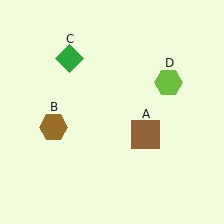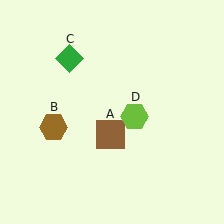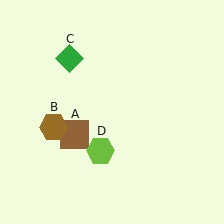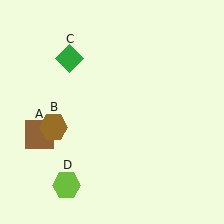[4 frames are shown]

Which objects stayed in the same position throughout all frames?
Brown hexagon (object B) and green diamond (object C) remained stationary.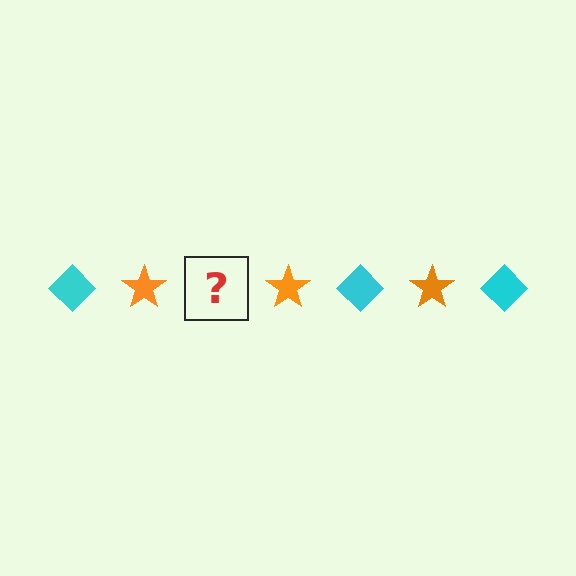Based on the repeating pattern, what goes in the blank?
The blank should be a cyan diamond.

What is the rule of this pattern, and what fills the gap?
The rule is that the pattern alternates between cyan diamond and orange star. The gap should be filled with a cyan diamond.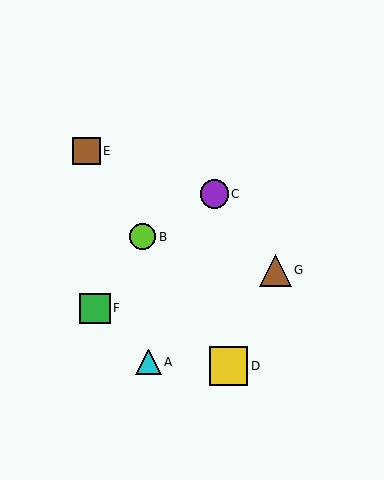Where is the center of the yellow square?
The center of the yellow square is at (228, 366).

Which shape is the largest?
The yellow square (labeled D) is the largest.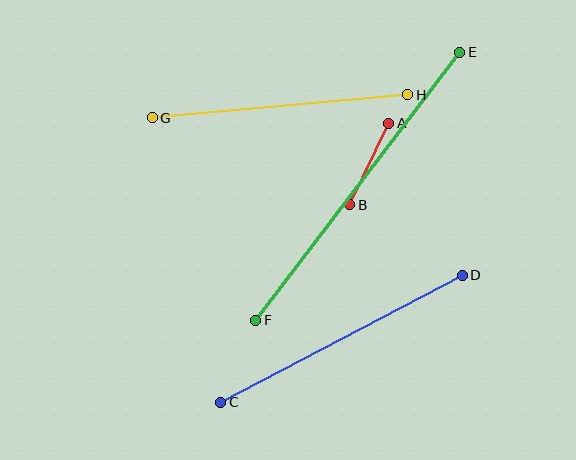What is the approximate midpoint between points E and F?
The midpoint is at approximately (358, 186) pixels.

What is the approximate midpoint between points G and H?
The midpoint is at approximately (280, 106) pixels.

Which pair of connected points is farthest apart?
Points E and F are farthest apart.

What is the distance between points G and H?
The distance is approximately 256 pixels.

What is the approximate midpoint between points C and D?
The midpoint is at approximately (341, 339) pixels.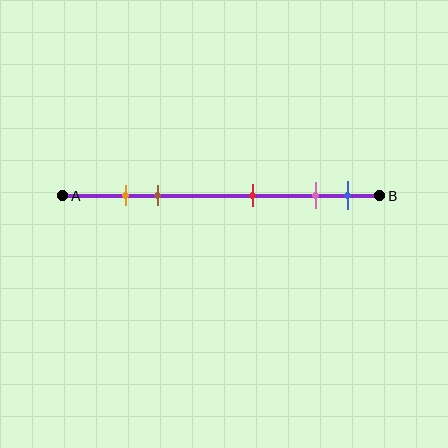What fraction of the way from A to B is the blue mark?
The blue mark is approximately 90% (0.9) of the way from A to B.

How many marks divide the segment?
There are 5 marks dividing the segment.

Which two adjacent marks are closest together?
The orange and brown marks are the closest adjacent pair.